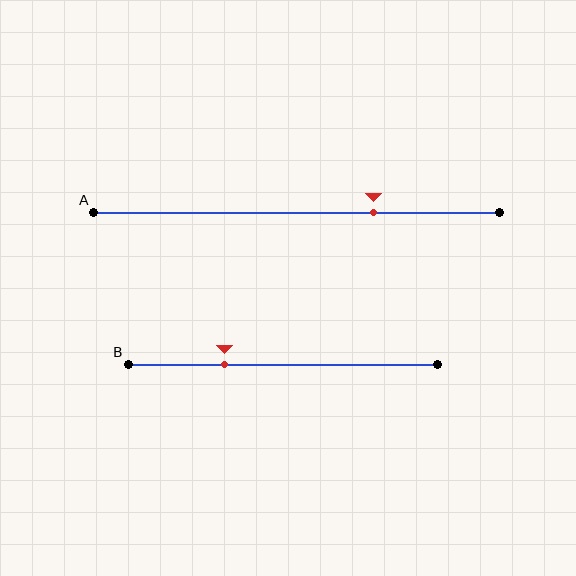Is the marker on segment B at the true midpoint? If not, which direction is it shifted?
No, the marker on segment B is shifted to the left by about 19% of the segment length.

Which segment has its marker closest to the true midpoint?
Segment A has its marker closest to the true midpoint.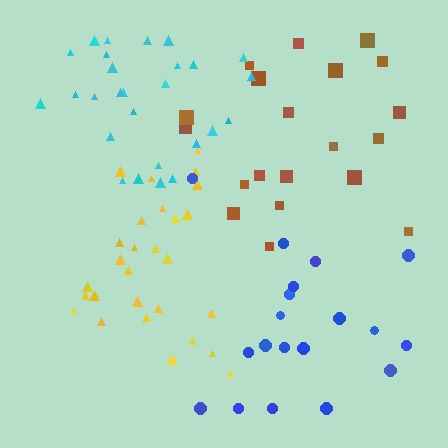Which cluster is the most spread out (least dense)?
Brown.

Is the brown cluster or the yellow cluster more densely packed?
Yellow.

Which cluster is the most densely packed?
Cyan.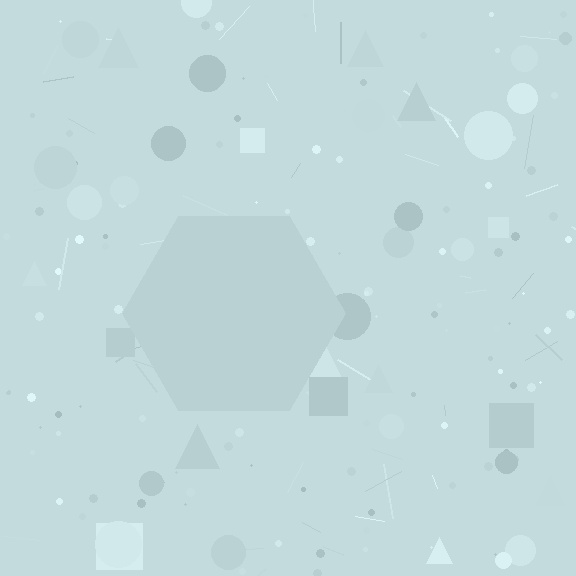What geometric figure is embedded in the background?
A hexagon is embedded in the background.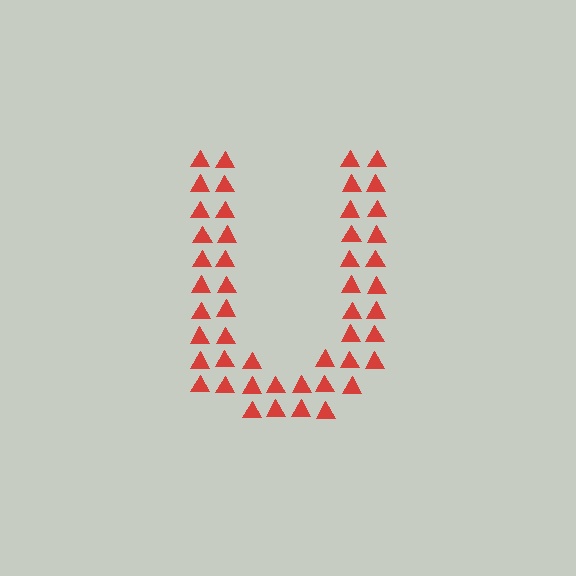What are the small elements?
The small elements are triangles.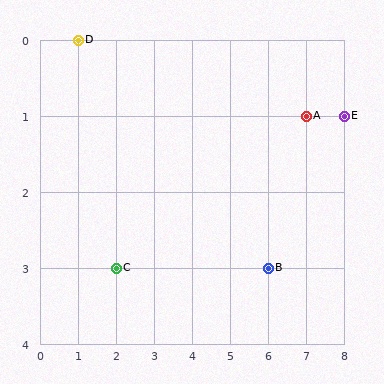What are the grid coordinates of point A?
Point A is at grid coordinates (7, 1).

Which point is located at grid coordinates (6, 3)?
Point B is at (6, 3).